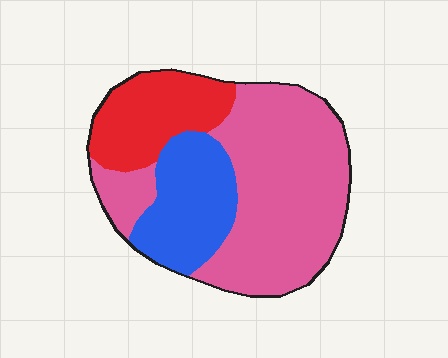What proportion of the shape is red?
Red takes up about one fifth (1/5) of the shape.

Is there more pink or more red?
Pink.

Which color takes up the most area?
Pink, at roughly 55%.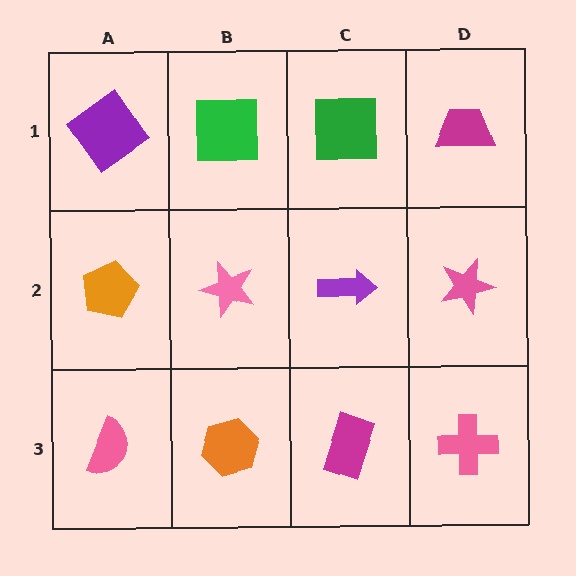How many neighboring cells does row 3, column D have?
2.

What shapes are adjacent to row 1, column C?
A purple arrow (row 2, column C), a green square (row 1, column B), a magenta trapezoid (row 1, column D).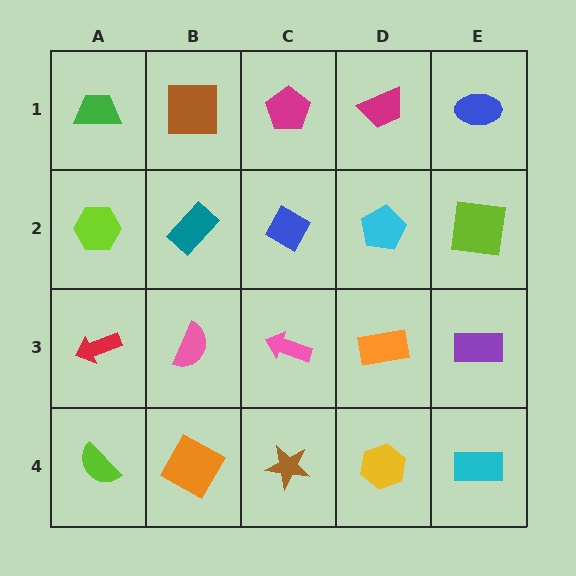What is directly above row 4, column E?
A purple rectangle.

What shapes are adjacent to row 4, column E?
A purple rectangle (row 3, column E), a yellow hexagon (row 4, column D).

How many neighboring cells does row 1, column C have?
3.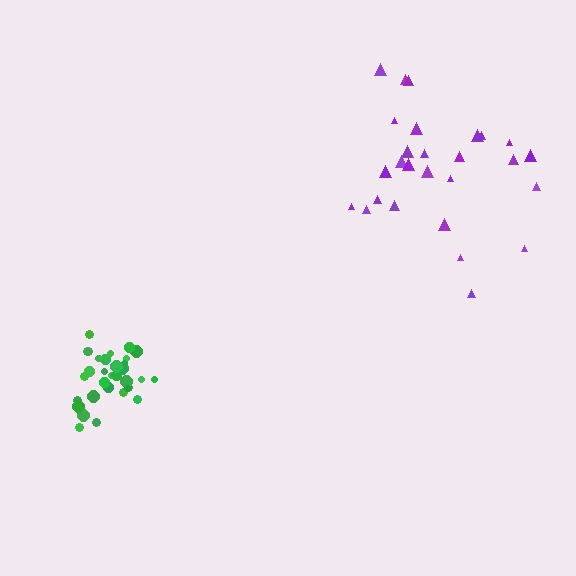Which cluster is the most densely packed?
Green.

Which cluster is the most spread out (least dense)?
Purple.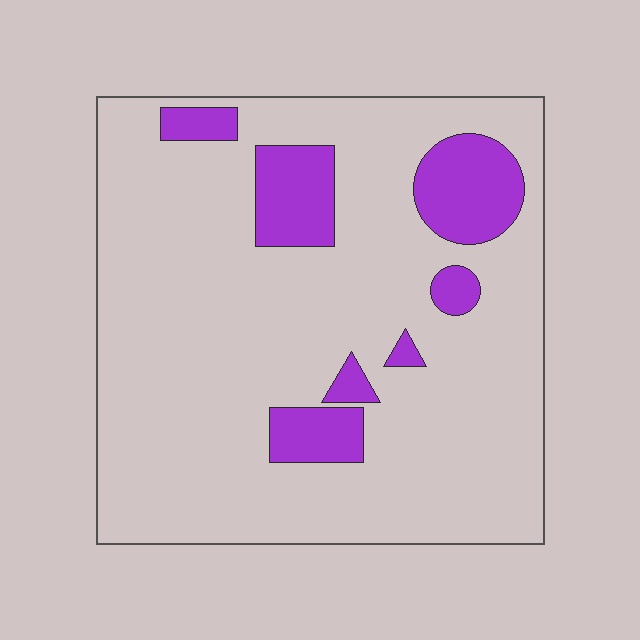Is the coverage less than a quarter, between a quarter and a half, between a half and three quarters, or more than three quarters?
Less than a quarter.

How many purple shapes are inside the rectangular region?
7.